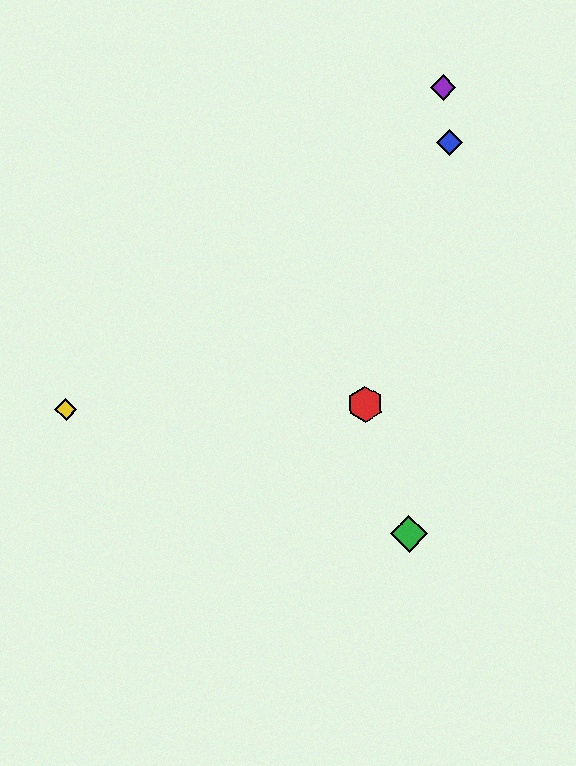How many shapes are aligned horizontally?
2 shapes (the red hexagon, the yellow diamond) are aligned horizontally.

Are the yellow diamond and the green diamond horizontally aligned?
No, the yellow diamond is at y≈409 and the green diamond is at y≈534.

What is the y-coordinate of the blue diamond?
The blue diamond is at y≈143.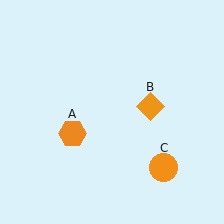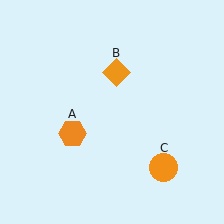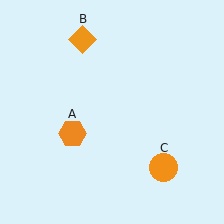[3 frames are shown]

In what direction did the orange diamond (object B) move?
The orange diamond (object B) moved up and to the left.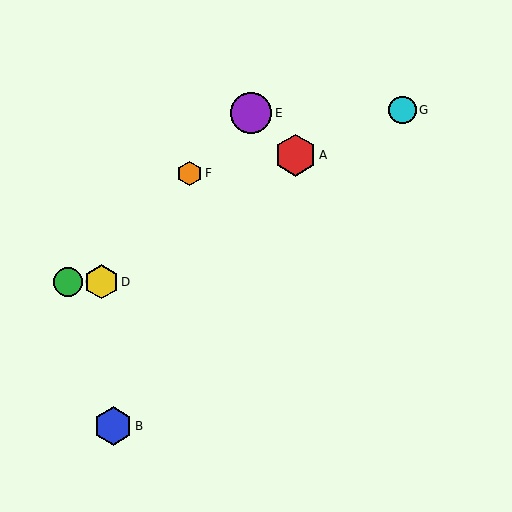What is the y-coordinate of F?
Object F is at y≈173.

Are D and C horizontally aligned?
Yes, both are at y≈282.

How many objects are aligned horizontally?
2 objects (C, D) are aligned horizontally.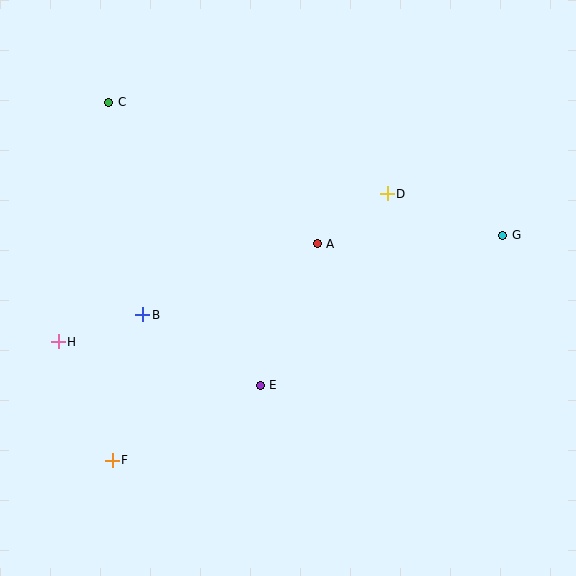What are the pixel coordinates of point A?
Point A is at (317, 244).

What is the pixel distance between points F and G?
The distance between F and G is 450 pixels.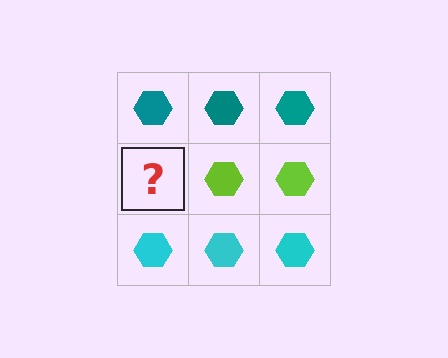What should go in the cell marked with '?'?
The missing cell should contain a lime hexagon.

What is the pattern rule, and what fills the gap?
The rule is that each row has a consistent color. The gap should be filled with a lime hexagon.